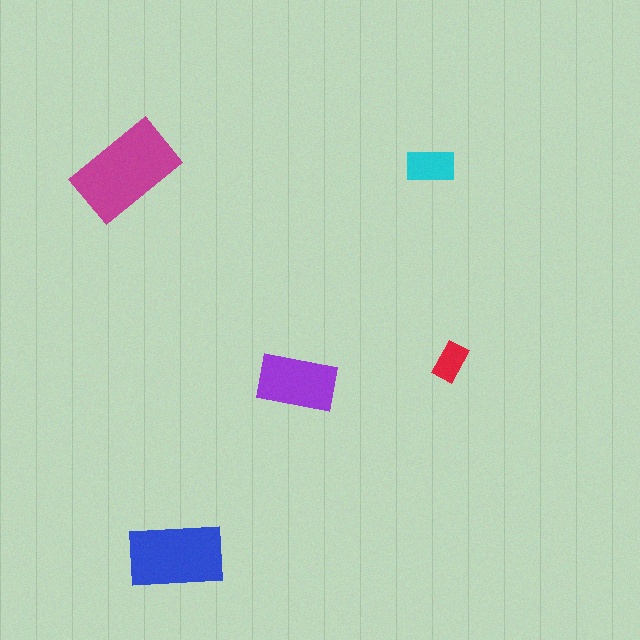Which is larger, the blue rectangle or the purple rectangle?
The blue one.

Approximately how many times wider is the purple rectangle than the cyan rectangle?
About 1.5 times wider.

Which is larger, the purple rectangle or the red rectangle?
The purple one.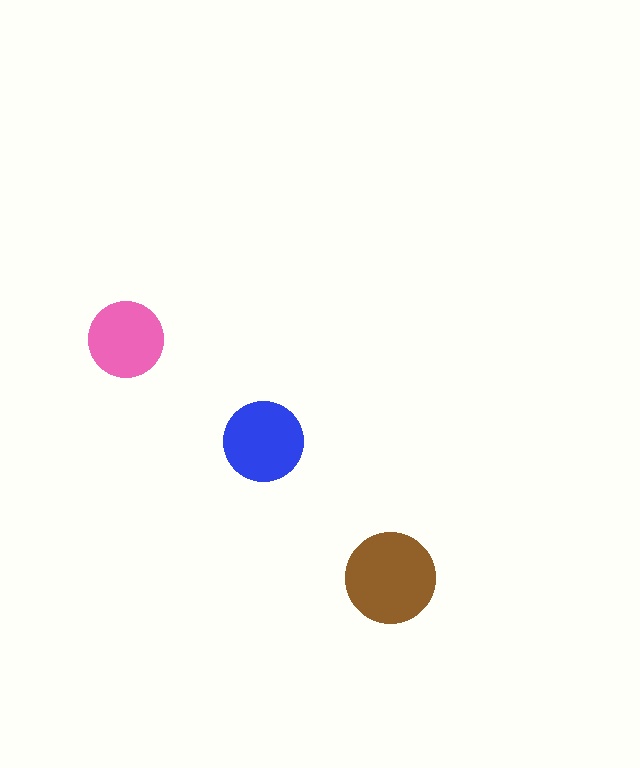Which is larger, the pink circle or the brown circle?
The brown one.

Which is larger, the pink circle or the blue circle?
The blue one.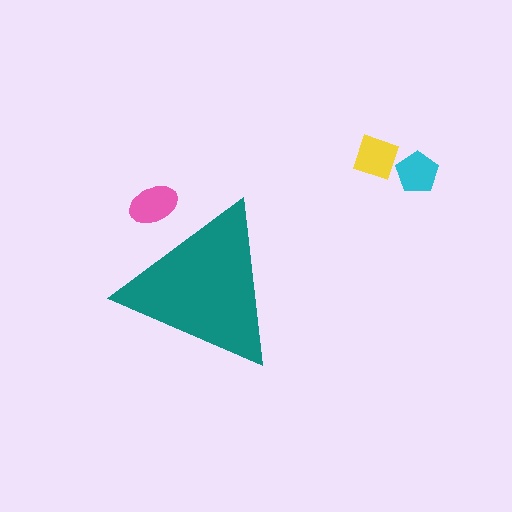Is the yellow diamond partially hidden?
No, the yellow diamond is fully visible.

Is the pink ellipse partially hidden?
Yes, the pink ellipse is partially hidden behind the teal triangle.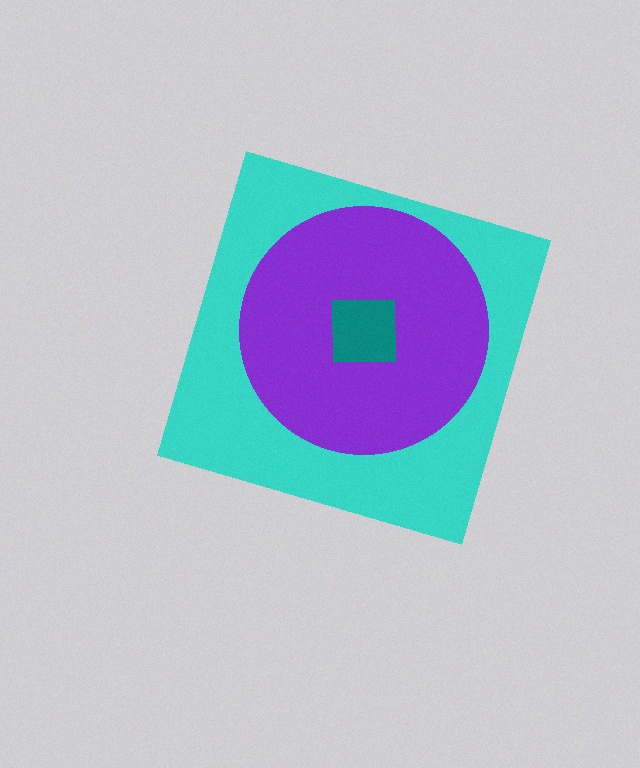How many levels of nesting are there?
3.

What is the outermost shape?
The cyan diamond.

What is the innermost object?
The teal square.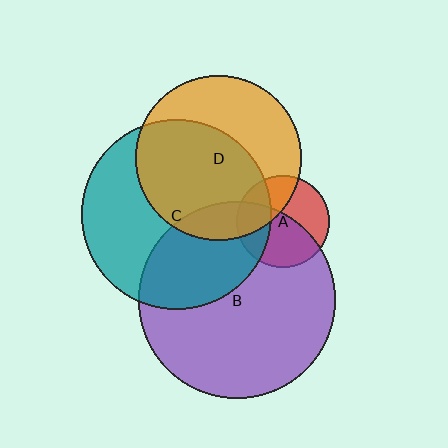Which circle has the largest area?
Circle B (purple).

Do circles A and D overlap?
Yes.